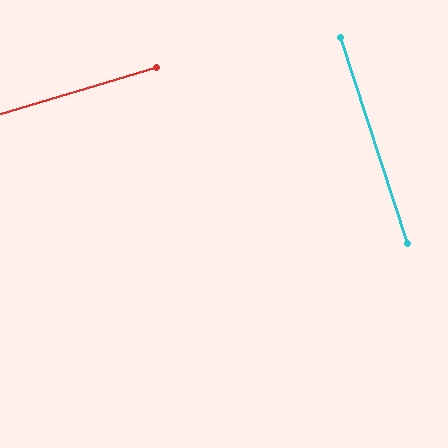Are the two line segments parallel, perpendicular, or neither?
Perpendicular — they meet at approximately 89°.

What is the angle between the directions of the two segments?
Approximately 89 degrees.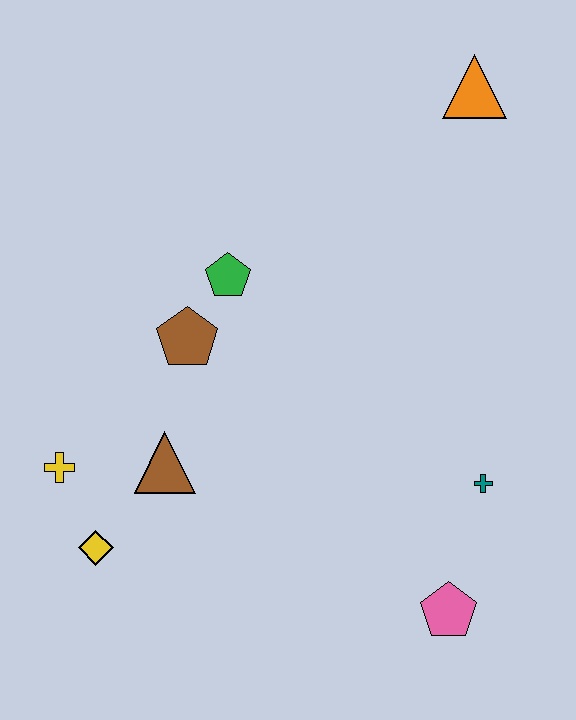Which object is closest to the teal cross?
The pink pentagon is closest to the teal cross.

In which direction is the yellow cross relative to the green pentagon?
The yellow cross is below the green pentagon.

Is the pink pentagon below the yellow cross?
Yes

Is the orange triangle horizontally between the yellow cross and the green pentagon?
No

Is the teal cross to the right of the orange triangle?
Yes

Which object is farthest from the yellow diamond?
The orange triangle is farthest from the yellow diamond.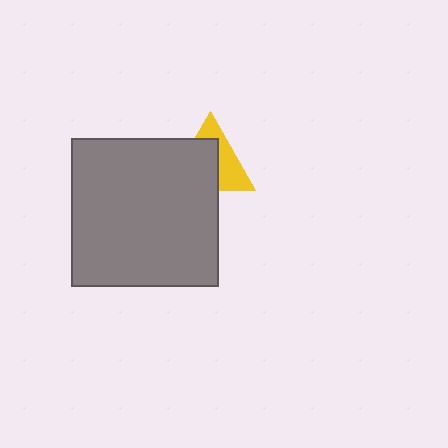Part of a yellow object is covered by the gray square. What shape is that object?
It is a triangle.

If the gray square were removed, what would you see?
You would see the complete yellow triangle.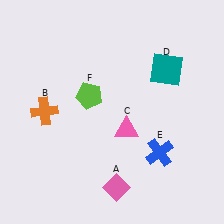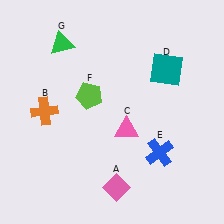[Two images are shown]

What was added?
A green triangle (G) was added in Image 2.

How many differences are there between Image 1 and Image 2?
There is 1 difference between the two images.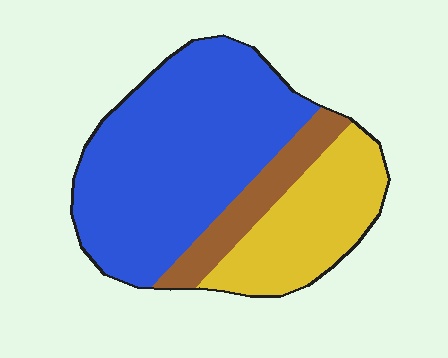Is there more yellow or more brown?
Yellow.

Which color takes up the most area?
Blue, at roughly 60%.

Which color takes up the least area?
Brown, at roughly 15%.